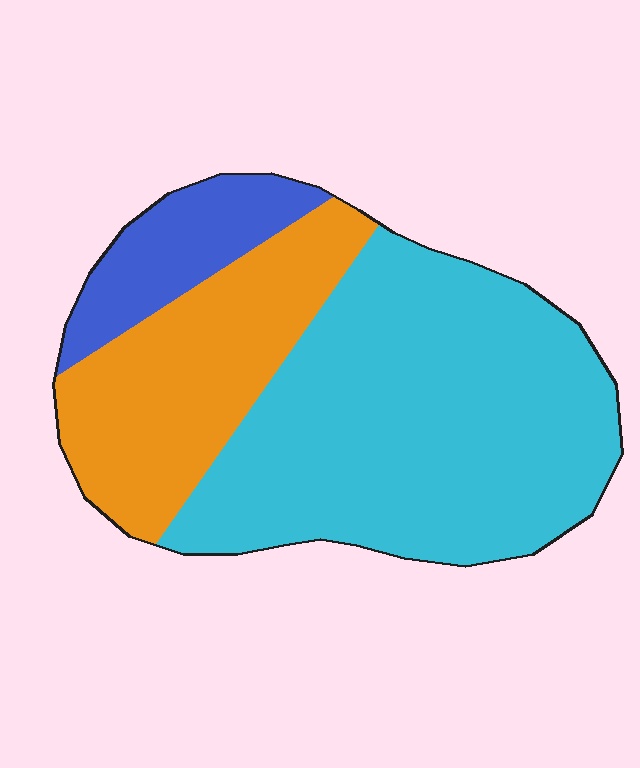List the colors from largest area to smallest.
From largest to smallest: cyan, orange, blue.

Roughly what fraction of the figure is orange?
Orange takes up about one quarter (1/4) of the figure.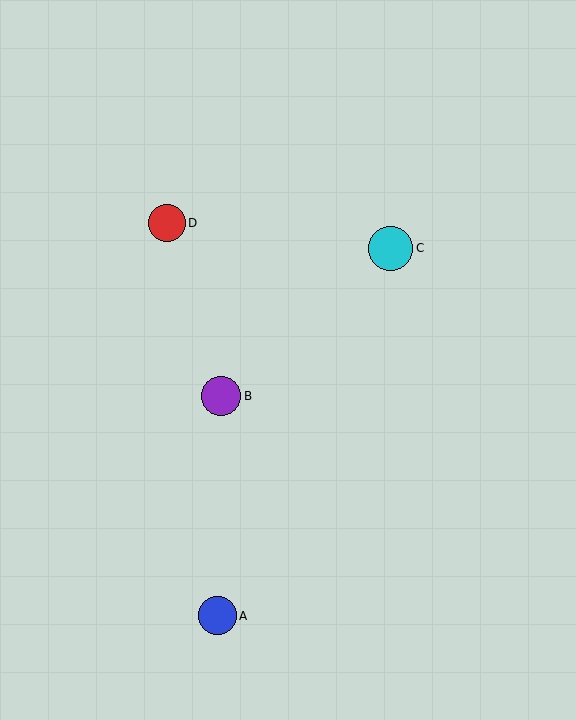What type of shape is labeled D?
Shape D is a red circle.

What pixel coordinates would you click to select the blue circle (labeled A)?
Click at (217, 616) to select the blue circle A.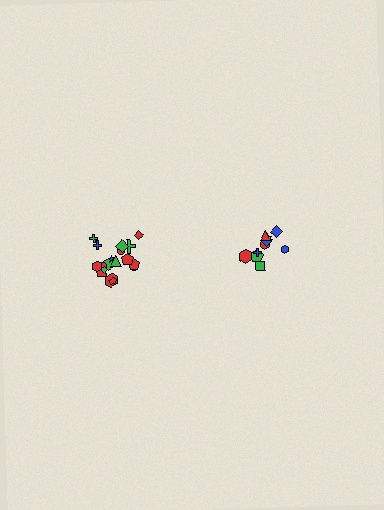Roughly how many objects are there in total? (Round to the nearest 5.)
Roughly 30 objects in total.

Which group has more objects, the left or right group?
The left group.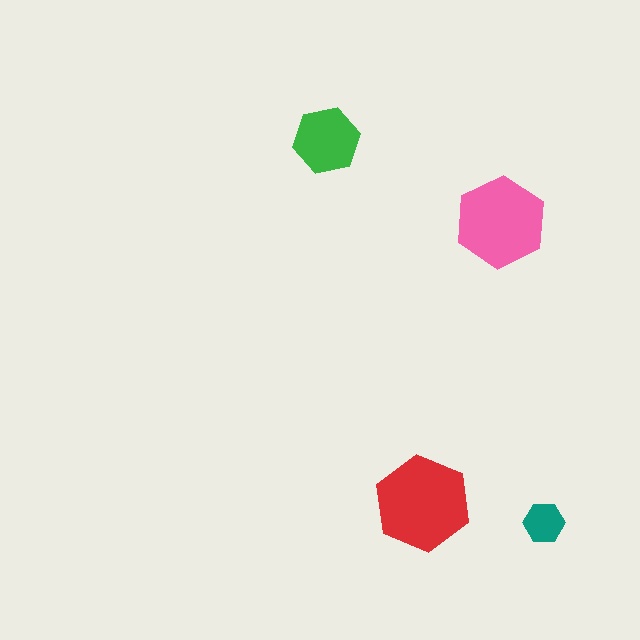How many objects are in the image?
There are 4 objects in the image.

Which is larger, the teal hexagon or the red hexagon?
The red one.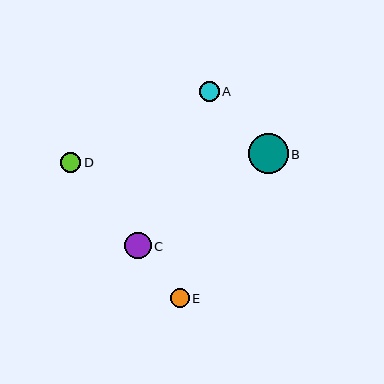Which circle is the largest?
Circle B is the largest with a size of approximately 40 pixels.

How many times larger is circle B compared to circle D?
Circle B is approximately 2.0 times the size of circle D.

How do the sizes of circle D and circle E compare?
Circle D and circle E are approximately the same size.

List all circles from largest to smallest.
From largest to smallest: B, C, D, A, E.